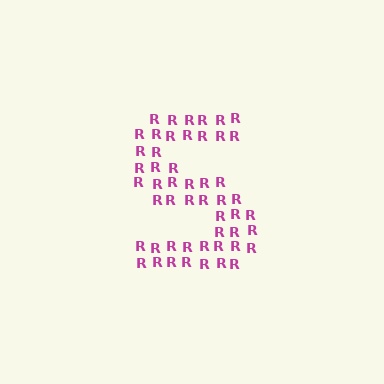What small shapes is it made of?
It is made of small letter R's.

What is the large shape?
The large shape is the letter S.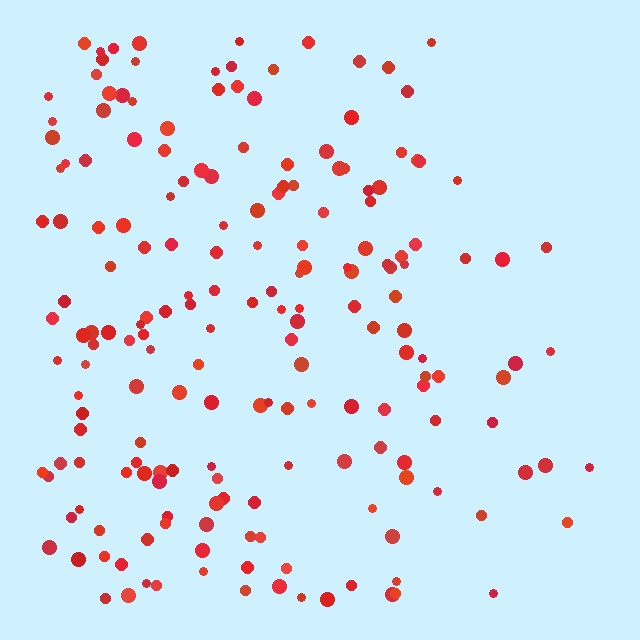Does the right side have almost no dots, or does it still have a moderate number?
Still a moderate number, just noticeably fewer than the left.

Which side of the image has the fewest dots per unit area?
The right.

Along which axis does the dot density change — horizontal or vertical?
Horizontal.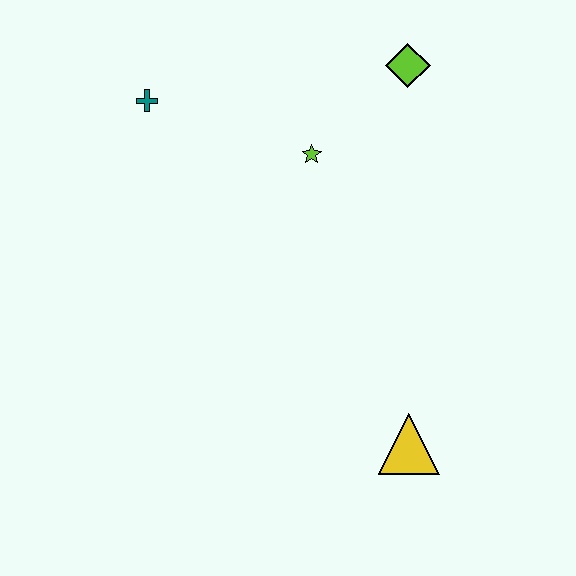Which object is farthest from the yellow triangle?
The teal cross is farthest from the yellow triangle.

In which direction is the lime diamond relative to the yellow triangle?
The lime diamond is above the yellow triangle.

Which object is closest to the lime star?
The lime diamond is closest to the lime star.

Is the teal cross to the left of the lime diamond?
Yes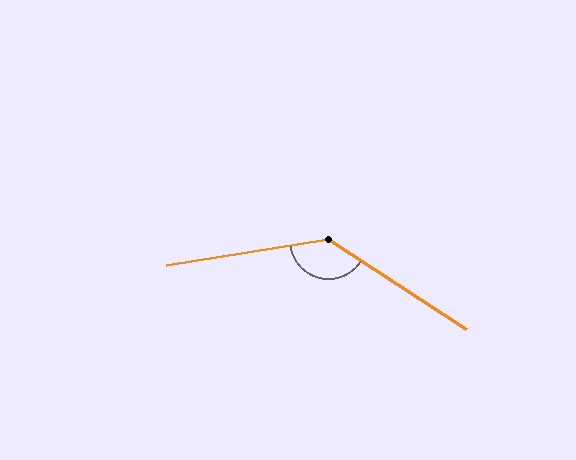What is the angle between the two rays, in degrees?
Approximately 138 degrees.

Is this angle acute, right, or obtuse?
It is obtuse.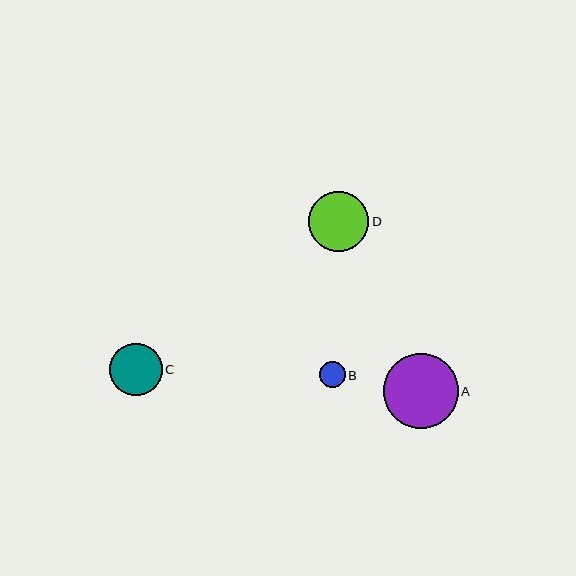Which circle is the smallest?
Circle B is the smallest with a size of approximately 26 pixels.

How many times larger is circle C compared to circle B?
Circle C is approximately 2.0 times the size of circle B.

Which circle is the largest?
Circle A is the largest with a size of approximately 75 pixels.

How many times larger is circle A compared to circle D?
Circle A is approximately 1.3 times the size of circle D.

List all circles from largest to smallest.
From largest to smallest: A, D, C, B.